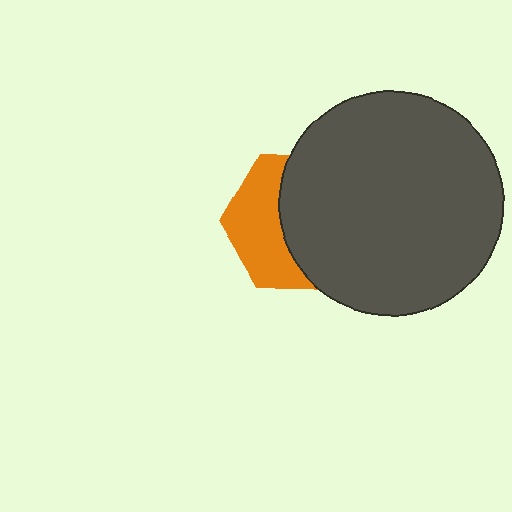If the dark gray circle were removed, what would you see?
You would see the complete orange hexagon.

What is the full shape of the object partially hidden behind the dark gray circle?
The partially hidden object is an orange hexagon.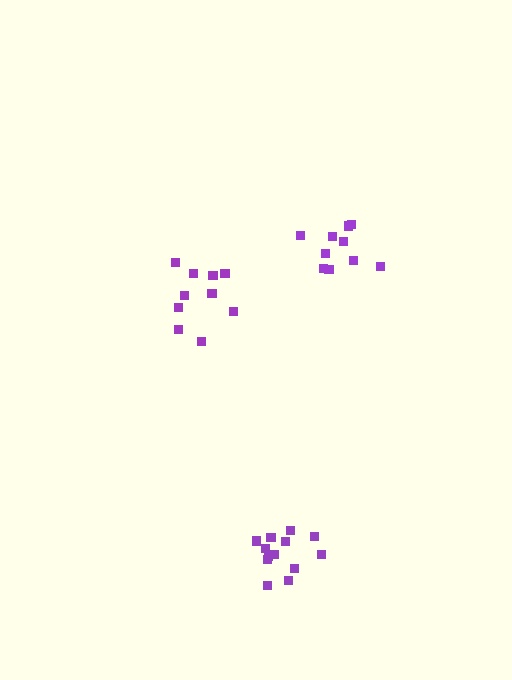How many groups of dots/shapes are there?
There are 3 groups.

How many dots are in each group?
Group 1: 13 dots, Group 2: 10 dots, Group 3: 10 dots (33 total).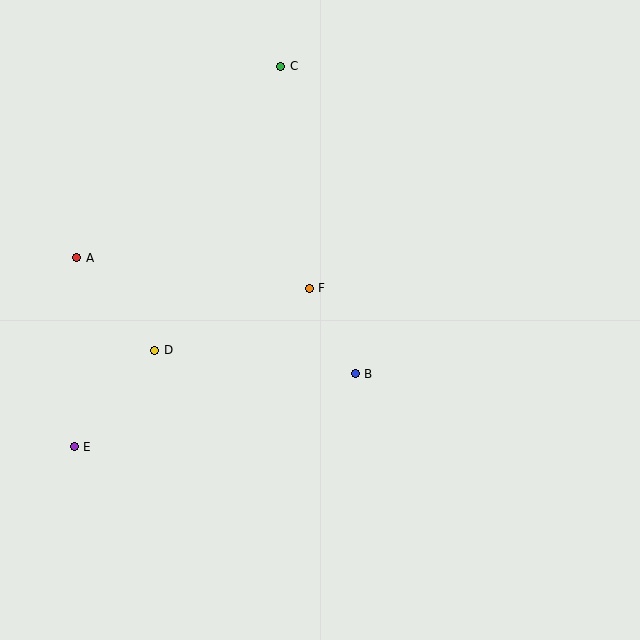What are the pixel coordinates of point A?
Point A is at (77, 258).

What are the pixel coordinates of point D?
Point D is at (155, 350).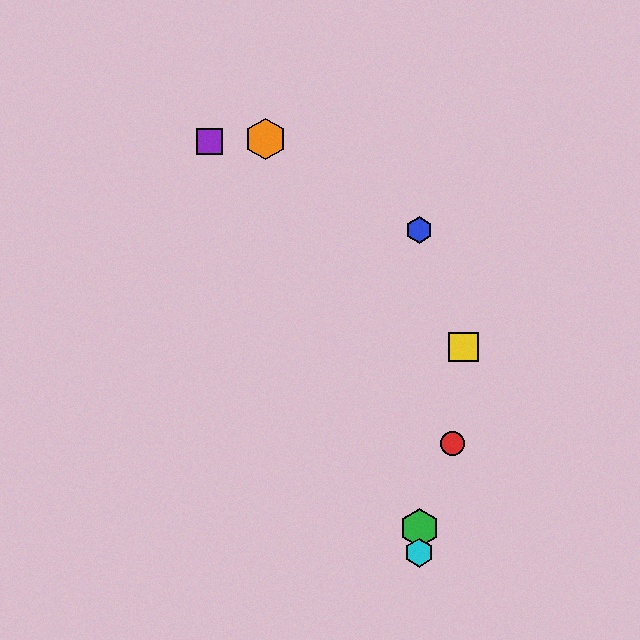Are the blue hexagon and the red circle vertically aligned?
No, the blue hexagon is at x≈419 and the red circle is at x≈452.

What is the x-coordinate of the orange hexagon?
The orange hexagon is at x≈265.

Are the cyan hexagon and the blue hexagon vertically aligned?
Yes, both are at x≈419.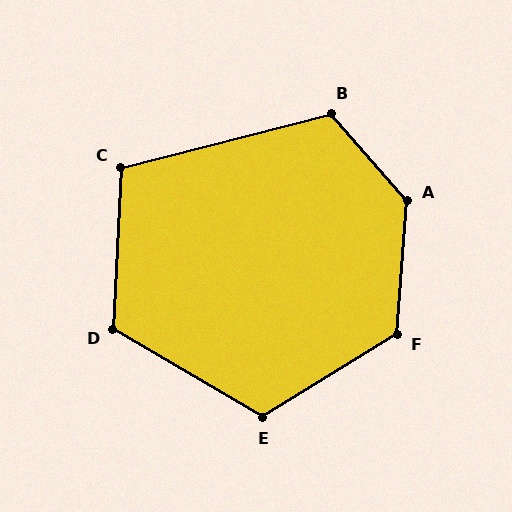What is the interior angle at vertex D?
Approximately 117 degrees (obtuse).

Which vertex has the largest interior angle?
A, at approximately 134 degrees.